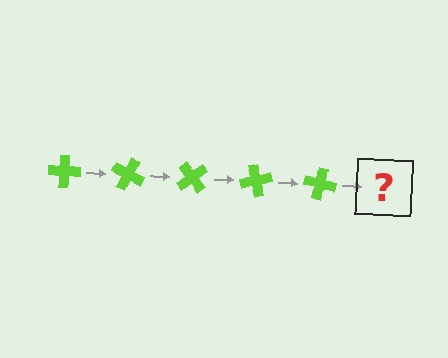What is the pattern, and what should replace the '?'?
The pattern is that the cross rotates 25 degrees each step. The '?' should be a lime cross rotated 125 degrees.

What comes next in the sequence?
The next element should be a lime cross rotated 125 degrees.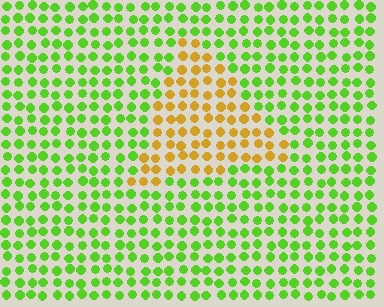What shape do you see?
I see a triangle.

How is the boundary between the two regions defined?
The boundary is defined purely by a slight shift in hue (about 60 degrees). Spacing, size, and orientation are identical on both sides.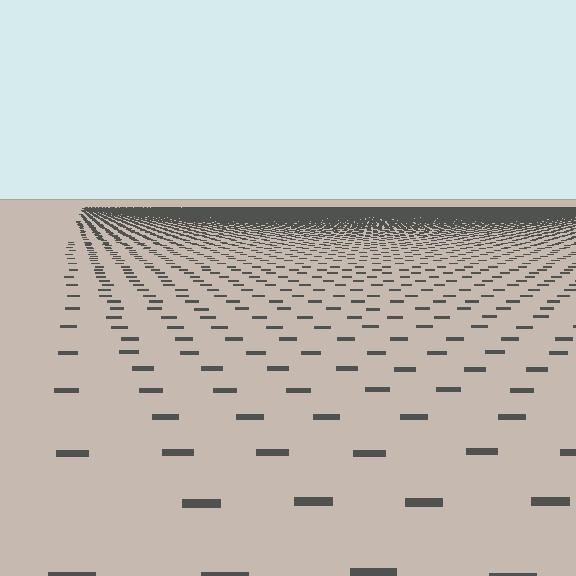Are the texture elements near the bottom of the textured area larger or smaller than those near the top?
Larger. Near the bottom, elements are closer to the viewer and appear at a bigger on-screen size.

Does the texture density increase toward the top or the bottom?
Density increases toward the top.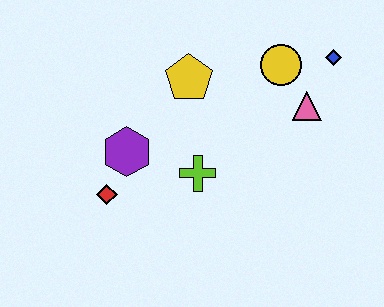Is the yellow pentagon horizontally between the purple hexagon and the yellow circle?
Yes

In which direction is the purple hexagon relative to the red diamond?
The purple hexagon is above the red diamond.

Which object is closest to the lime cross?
The purple hexagon is closest to the lime cross.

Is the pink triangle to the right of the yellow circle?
Yes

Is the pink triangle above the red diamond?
Yes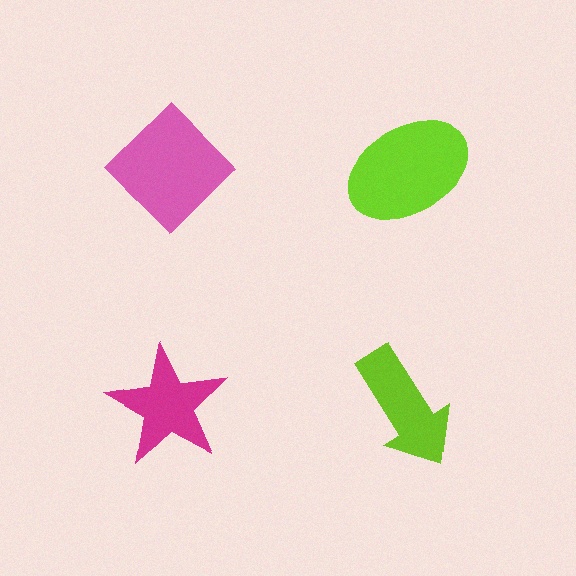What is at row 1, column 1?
A pink diamond.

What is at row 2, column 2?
A lime arrow.